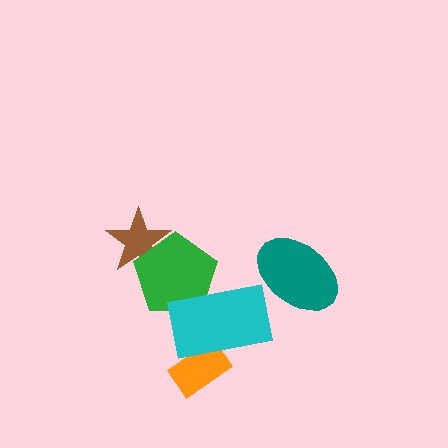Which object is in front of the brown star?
The green pentagon is in front of the brown star.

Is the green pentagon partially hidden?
Yes, it is partially covered by another shape.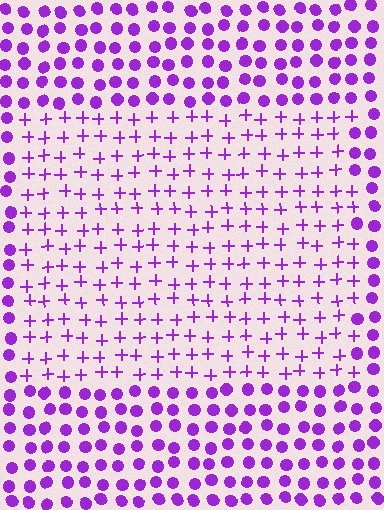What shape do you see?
I see a rectangle.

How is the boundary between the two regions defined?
The boundary is defined by a change in element shape: plus signs inside vs. circles outside. All elements share the same color and spacing.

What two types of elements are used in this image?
The image uses plus signs inside the rectangle region and circles outside it.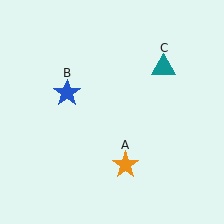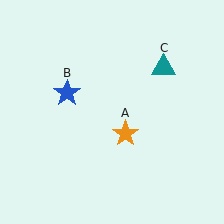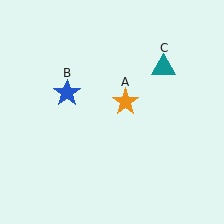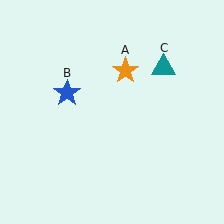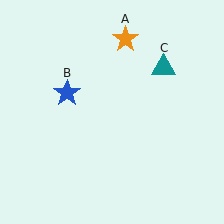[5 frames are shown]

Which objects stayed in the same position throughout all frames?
Blue star (object B) and teal triangle (object C) remained stationary.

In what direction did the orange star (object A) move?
The orange star (object A) moved up.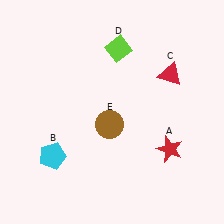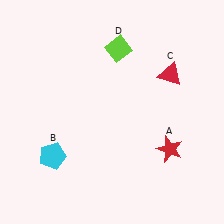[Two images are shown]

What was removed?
The brown circle (E) was removed in Image 2.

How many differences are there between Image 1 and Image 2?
There is 1 difference between the two images.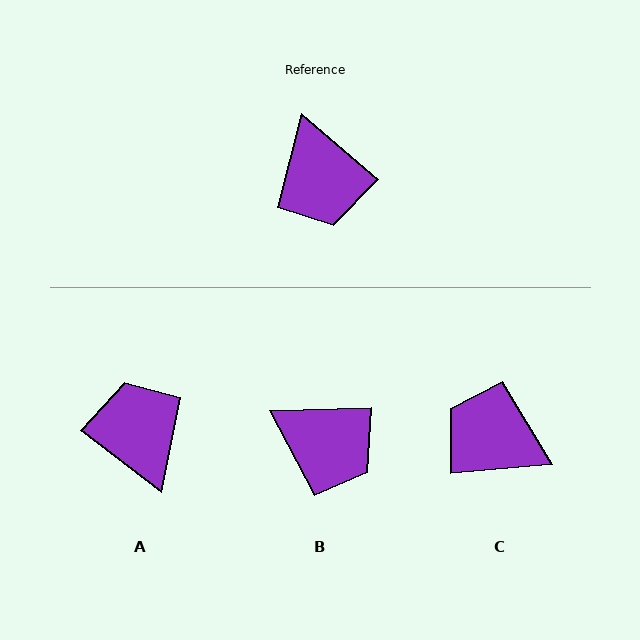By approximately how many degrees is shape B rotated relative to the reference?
Approximately 42 degrees counter-clockwise.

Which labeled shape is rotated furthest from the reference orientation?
A, about 177 degrees away.